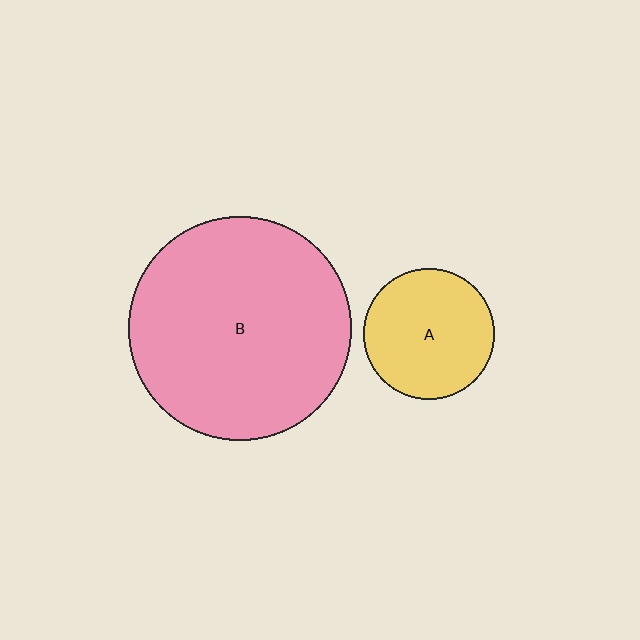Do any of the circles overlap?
No, none of the circles overlap.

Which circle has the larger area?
Circle B (pink).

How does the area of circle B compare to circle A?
Approximately 2.9 times.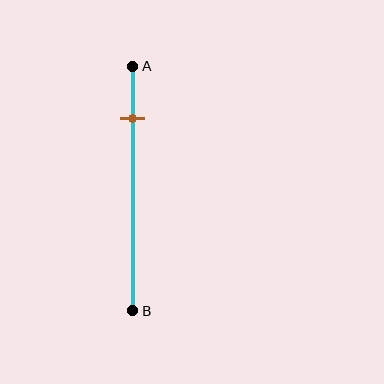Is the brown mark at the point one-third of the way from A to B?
No, the mark is at about 20% from A, not at the 33% one-third point.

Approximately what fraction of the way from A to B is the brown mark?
The brown mark is approximately 20% of the way from A to B.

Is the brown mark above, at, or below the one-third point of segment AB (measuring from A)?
The brown mark is above the one-third point of segment AB.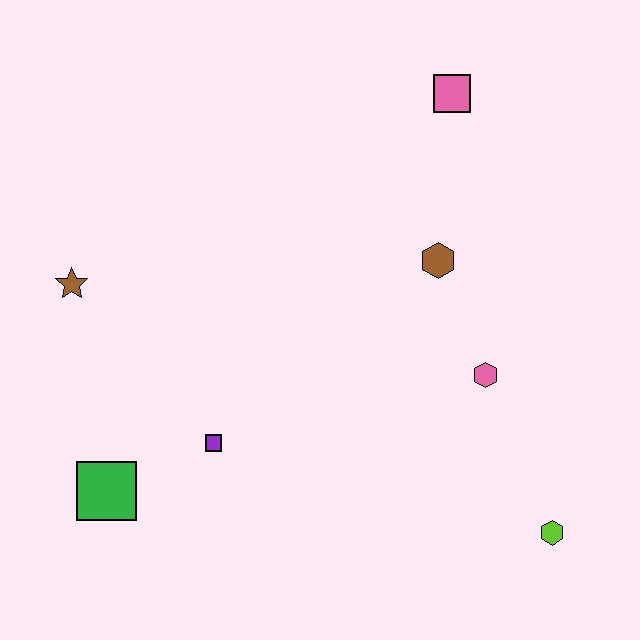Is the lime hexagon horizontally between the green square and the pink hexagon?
No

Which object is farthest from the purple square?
The pink square is farthest from the purple square.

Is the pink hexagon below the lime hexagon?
No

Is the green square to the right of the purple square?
No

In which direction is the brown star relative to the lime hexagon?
The brown star is to the left of the lime hexagon.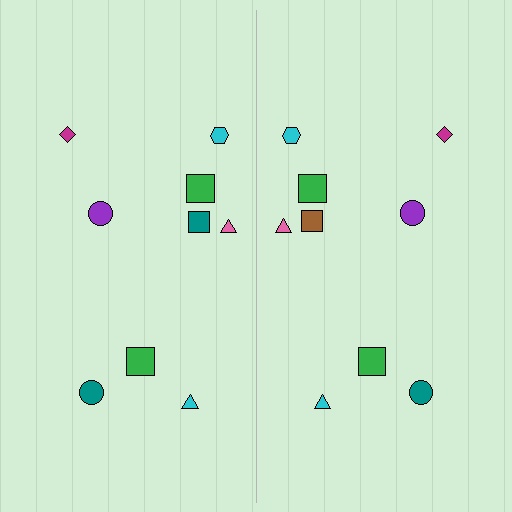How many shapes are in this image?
There are 18 shapes in this image.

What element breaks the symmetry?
The brown square on the right side breaks the symmetry — its mirror counterpart is teal.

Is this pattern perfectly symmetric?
No, the pattern is not perfectly symmetric. The brown square on the right side breaks the symmetry — its mirror counterpart is teal.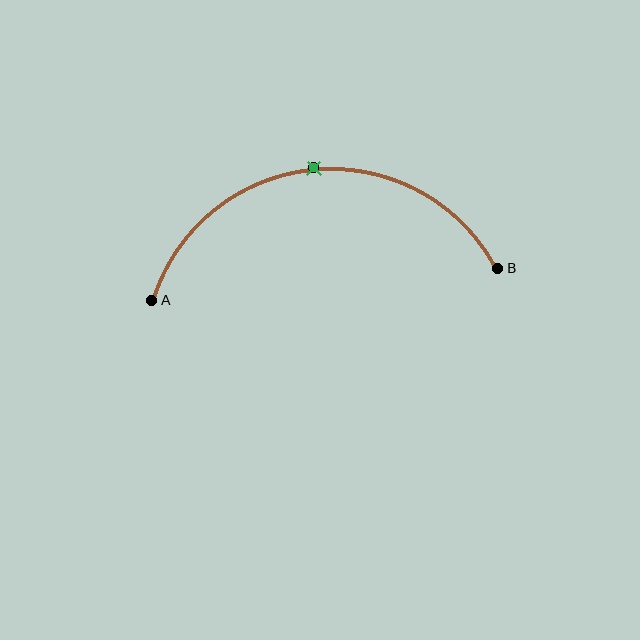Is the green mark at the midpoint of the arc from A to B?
Yes. The green mark lies on the arc at equal arc-length from both A and B — it is the arc midpoint.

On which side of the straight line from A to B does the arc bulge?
The arc bulges above the straight line connecting A and B.